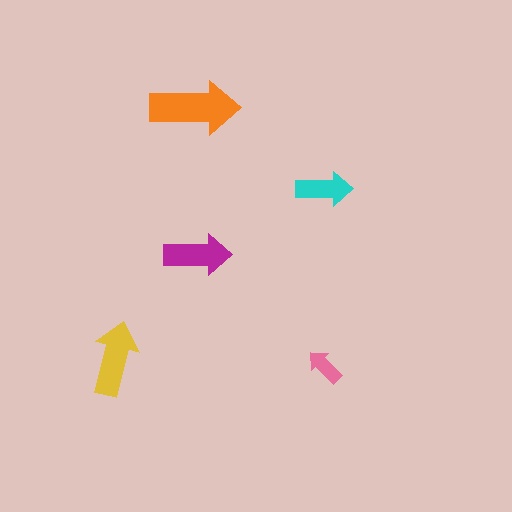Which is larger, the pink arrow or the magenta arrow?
The magenta one.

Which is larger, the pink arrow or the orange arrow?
The orange one.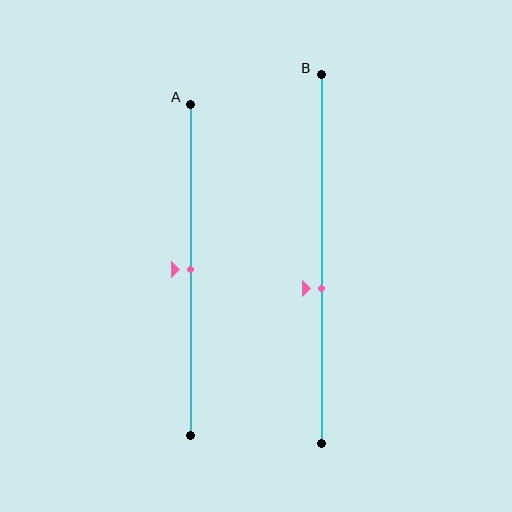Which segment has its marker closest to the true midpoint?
Segment A has its marker closest to the true midpoint.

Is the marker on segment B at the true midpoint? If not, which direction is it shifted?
No, the marker on segment B is shifted downward by about 8% of the segment length.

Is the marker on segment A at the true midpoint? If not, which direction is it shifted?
Yes, the marker on segment A is at the true midpoint.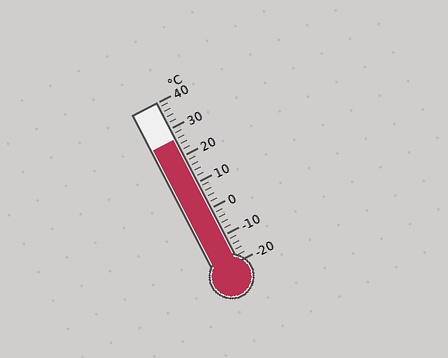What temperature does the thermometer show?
The thermometer shows approximately 26°C.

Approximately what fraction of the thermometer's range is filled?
The thermometer is filled to approximately 75% of its range.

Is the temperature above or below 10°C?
The temperature is above 10°C.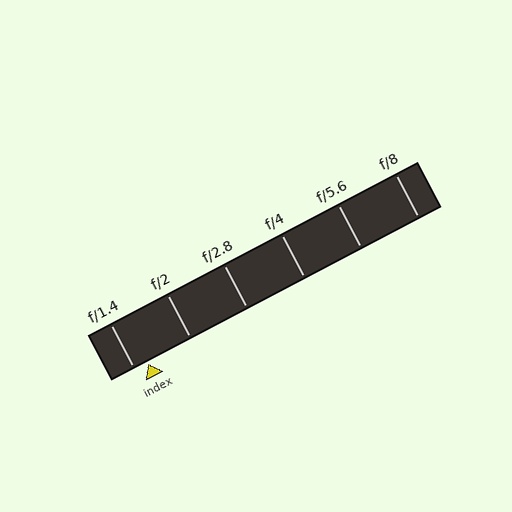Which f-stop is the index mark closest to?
The index mark is closest to f/1.4.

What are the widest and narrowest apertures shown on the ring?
The widest aperture shown is f/1.4 and the narrowest is f/8.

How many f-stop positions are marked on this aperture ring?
There are 6 f-stop positions marked.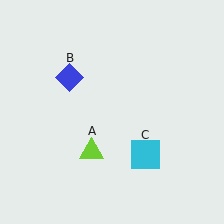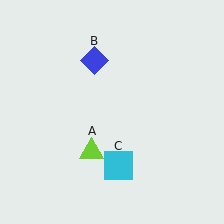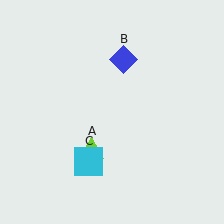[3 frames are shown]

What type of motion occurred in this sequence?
The blue diamond (object B), cyan square (object C) rotated clockwise around the center of the scene.